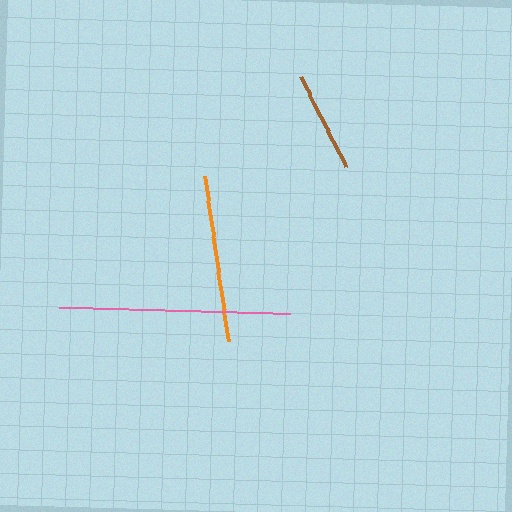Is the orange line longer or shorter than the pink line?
The pink line is longer than the orange line.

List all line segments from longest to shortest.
From longest to shortest: pink, orange, brown.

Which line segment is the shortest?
The brown line is the shortest at approximately 101 pixels.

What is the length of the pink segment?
The pink segment is approximately 231 pixels long.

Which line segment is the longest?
The pink line is the longest at approximately 231 pixels.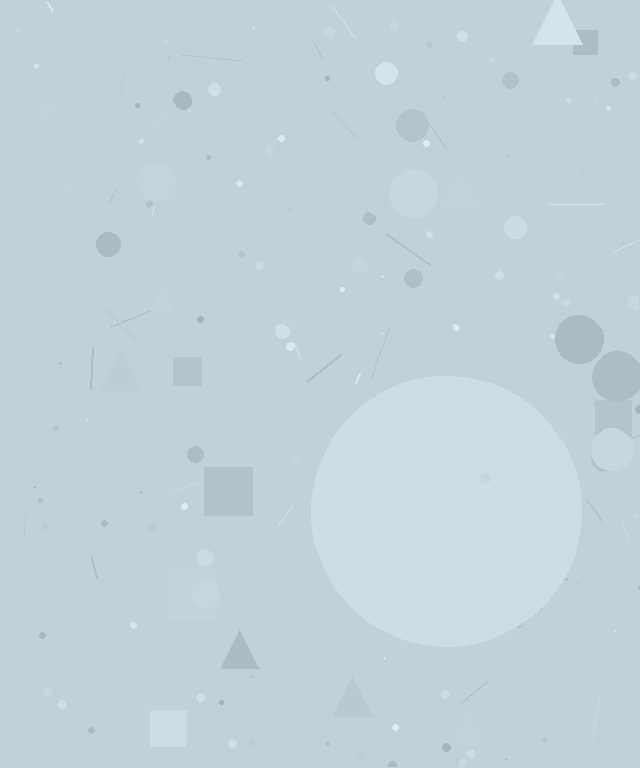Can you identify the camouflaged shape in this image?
The camouflaged shape is a circle.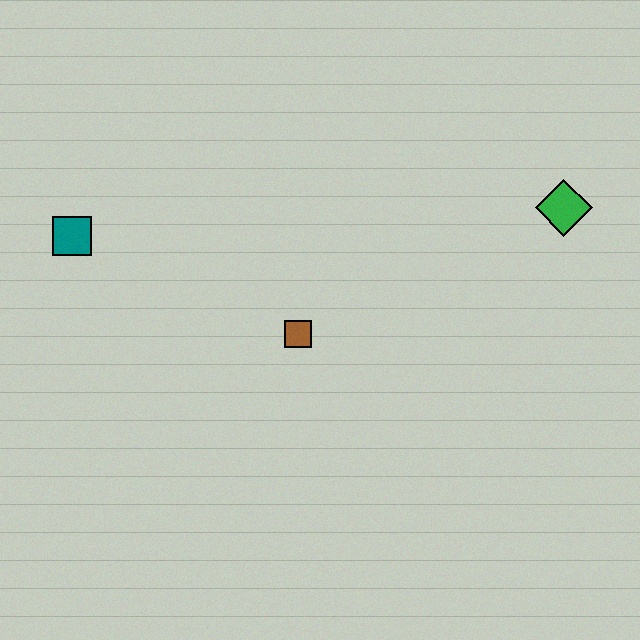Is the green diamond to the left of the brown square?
No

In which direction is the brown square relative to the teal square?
The brown square is to the right of the teal square.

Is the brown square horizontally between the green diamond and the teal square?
Yes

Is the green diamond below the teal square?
No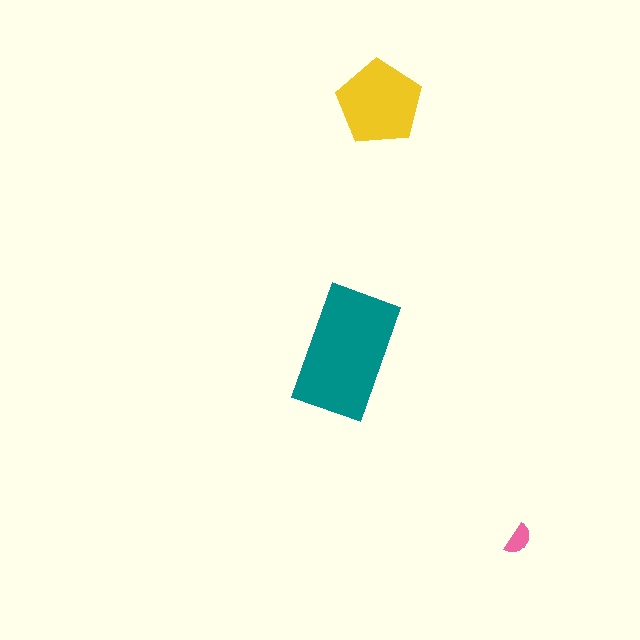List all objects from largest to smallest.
The teal rectangle, the yellow pentagon, the pink semicircle.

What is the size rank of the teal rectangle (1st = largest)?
1st.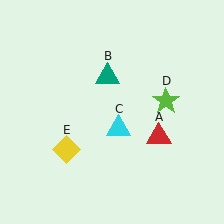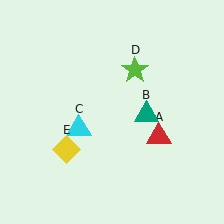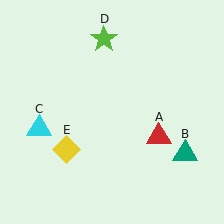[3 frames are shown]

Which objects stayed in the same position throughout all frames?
Red triangle (object A) and yellow diamond (object E) remained stationary.